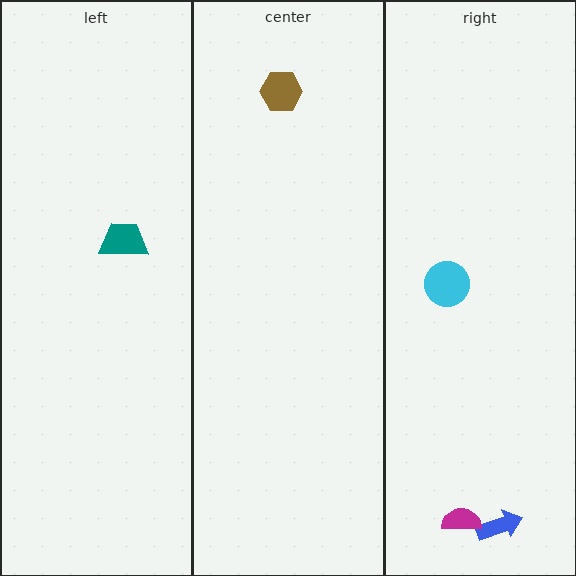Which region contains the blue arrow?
The right region.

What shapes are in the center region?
The brown hexagon.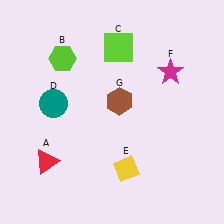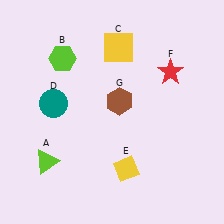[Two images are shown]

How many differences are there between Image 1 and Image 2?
There are 3 differences between the two images.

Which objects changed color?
A changed from red to lime. C changed from lime to yellow. F changed from magenta to red.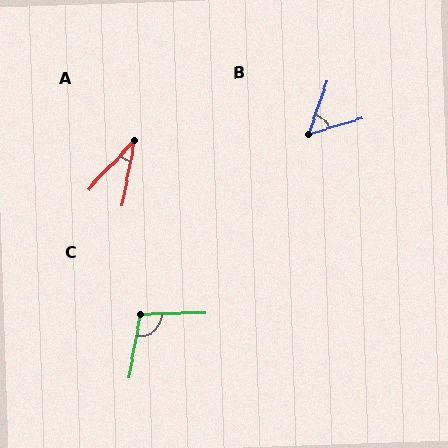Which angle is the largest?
C, at approximately 102 degrees.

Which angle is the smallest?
A, at approximately 32 degrees.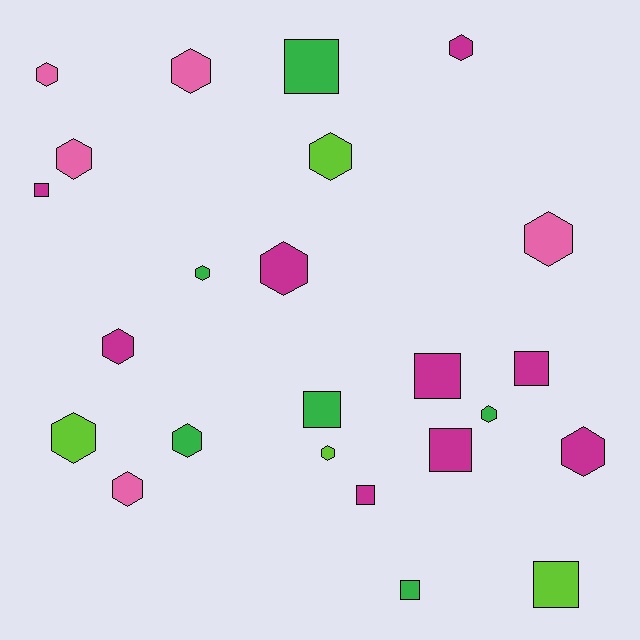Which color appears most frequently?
Magenta, with 9 objects.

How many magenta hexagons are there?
There are 4 magenta hexagons.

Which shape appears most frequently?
Hexagon, with 15 objects.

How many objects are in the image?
There are 24 objects.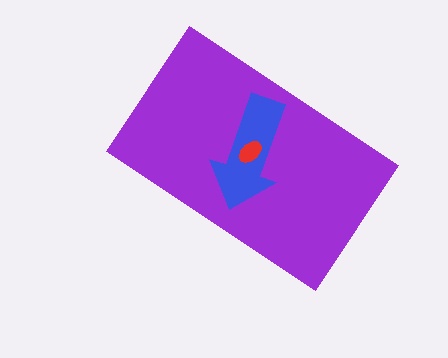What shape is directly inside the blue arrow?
The red ellipse.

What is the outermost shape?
The purple rectangle.